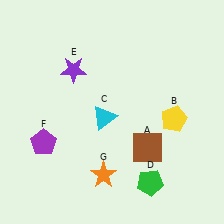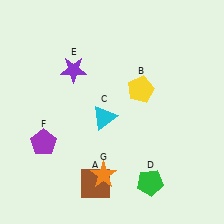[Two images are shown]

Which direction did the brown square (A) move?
The brown square (A) moved left.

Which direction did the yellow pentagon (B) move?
The yellow pentagon (B) moved left.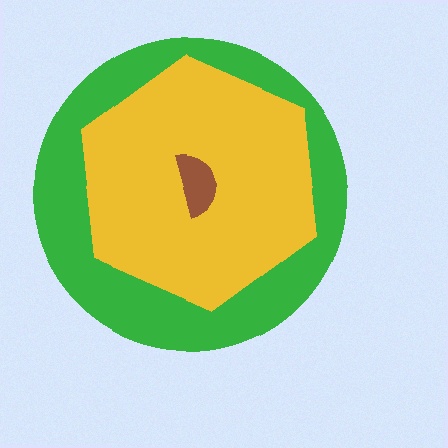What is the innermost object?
The brown semicircle.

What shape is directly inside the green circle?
The yellow hexagon.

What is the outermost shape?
The green circle.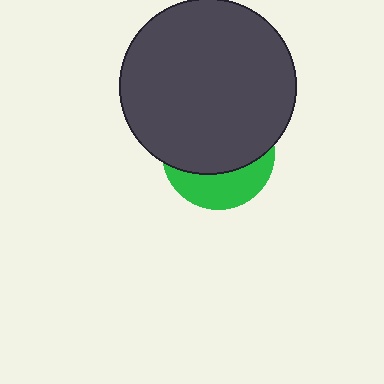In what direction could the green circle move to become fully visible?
The green circle could move down. That would shift it out from behind the dark gray circle entirely.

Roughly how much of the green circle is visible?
A small part of it is visible (roughly 34%).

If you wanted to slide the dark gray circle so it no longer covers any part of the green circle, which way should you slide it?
Slide it up — that is the most direct way to separate the two shapes.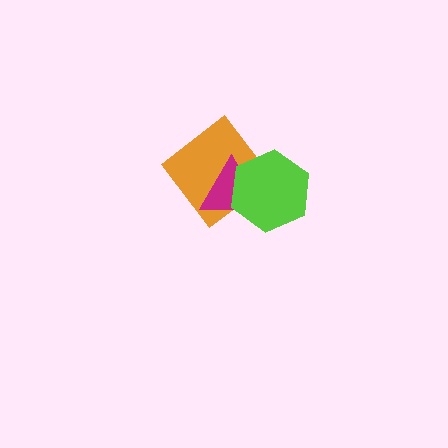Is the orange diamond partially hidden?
Yes, it is partially covered by another shape.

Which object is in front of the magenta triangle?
The lime hexagon is in front of the magenta triangle.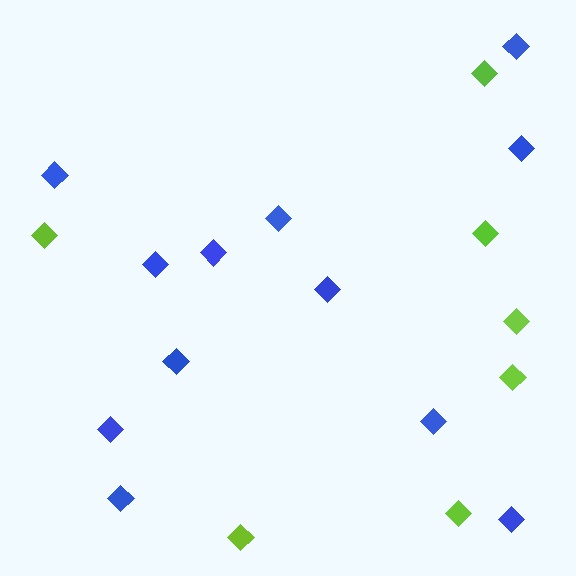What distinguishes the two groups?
There are 2 groups: one group of blue diamonds (12) and one group of lime diamonds (7).